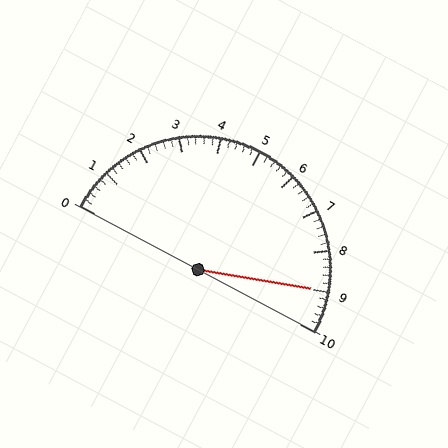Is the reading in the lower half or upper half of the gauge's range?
The reading is in the upper half of the range (0 to 10).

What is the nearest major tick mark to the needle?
The nearest major tick mark is 9.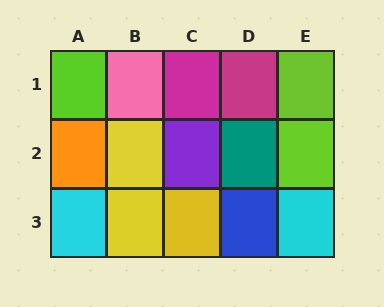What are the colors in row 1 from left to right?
Lime, pink, magenta, magenta, lime.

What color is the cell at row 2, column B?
Yellow.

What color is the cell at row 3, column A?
Cyan.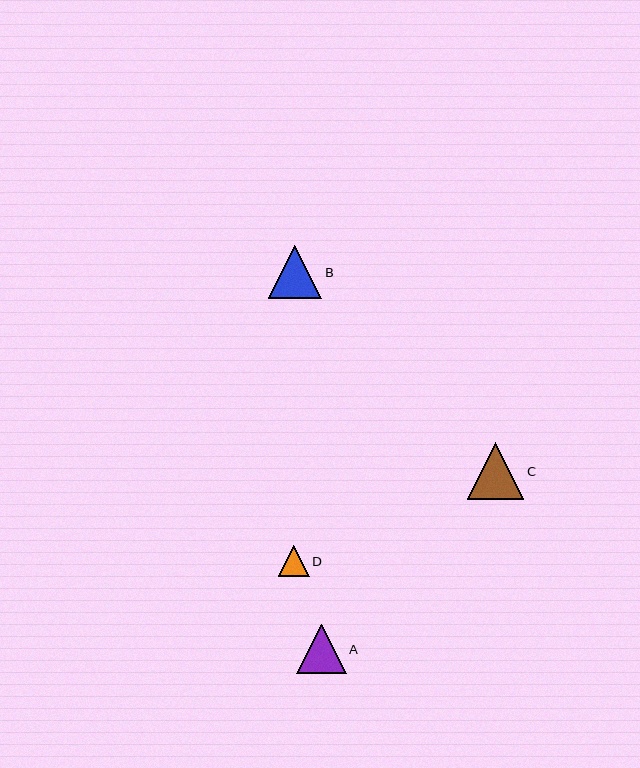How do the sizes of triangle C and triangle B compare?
Triangle C and triangle B are approximately the same size.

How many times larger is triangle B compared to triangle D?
Triangle B is approximately 1.7 times the size of triangle D.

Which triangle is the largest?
Triangle C is the largest with a size of approximately 56 pixels.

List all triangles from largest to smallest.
From largest to smallest: C, B, A, D.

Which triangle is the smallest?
Triangle D is the smallest with a size of approximately 31 pixels.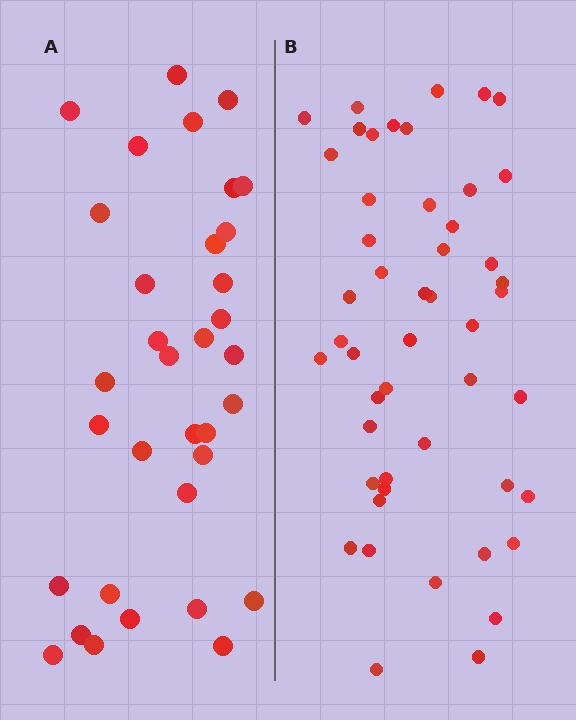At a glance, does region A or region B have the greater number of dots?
Region B (the right region) has more dots.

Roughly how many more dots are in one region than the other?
Region B has approximately 15 more dots than region A.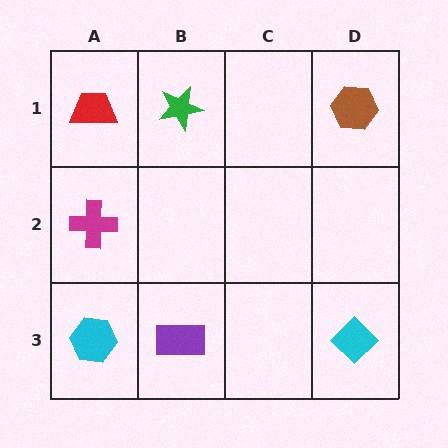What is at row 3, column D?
A cyan diamond.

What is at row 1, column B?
A green star.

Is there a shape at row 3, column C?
No, that cell is empty.